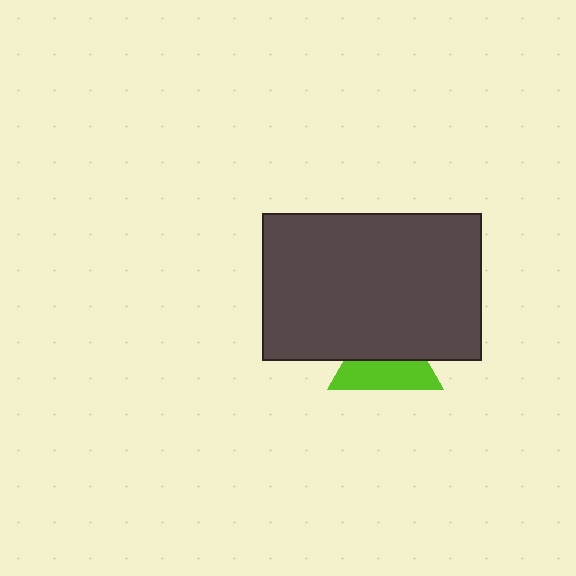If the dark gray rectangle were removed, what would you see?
You would see the complete lime triangle.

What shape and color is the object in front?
The object in front is a dark gray rectangle.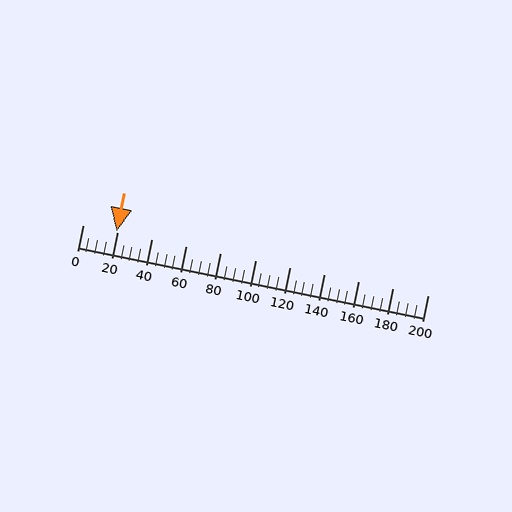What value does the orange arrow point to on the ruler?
The orange arrow points to approximately 20.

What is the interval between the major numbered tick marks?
The major tick marks are spaced 20 units apart.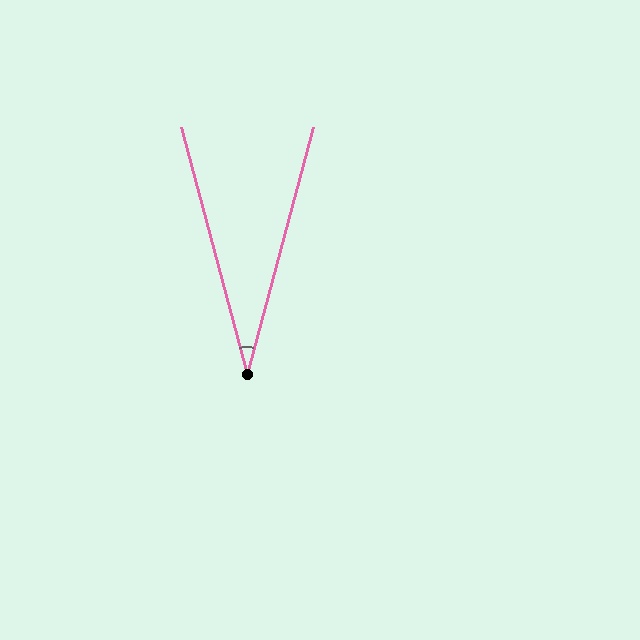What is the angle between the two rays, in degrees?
Approximately 30 degrees.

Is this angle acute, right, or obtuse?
It is acute.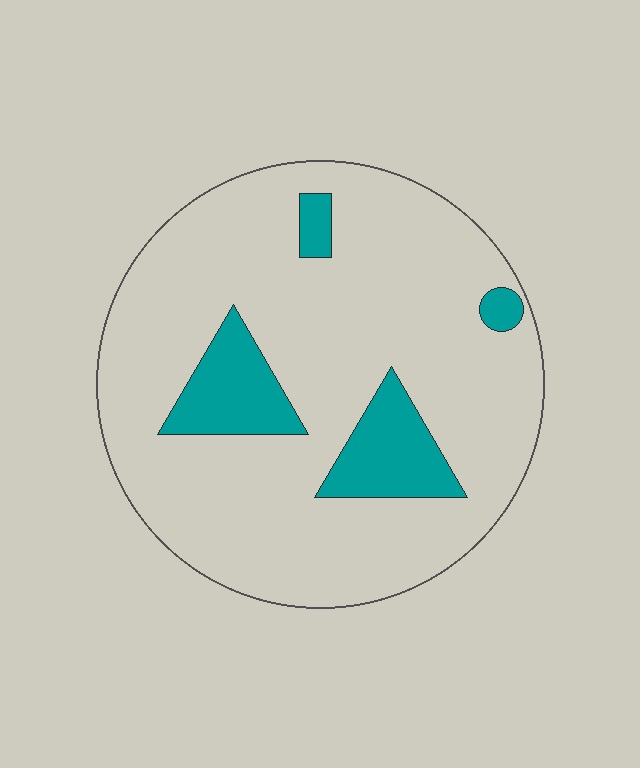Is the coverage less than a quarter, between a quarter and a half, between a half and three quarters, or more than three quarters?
Less than a quarter.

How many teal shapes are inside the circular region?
4.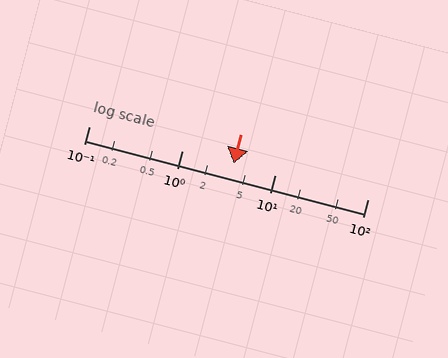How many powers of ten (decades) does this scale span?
The scale spans 3 decades, from 0.1 to 100.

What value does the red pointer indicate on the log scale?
The pointer indicates approximately 3.6.